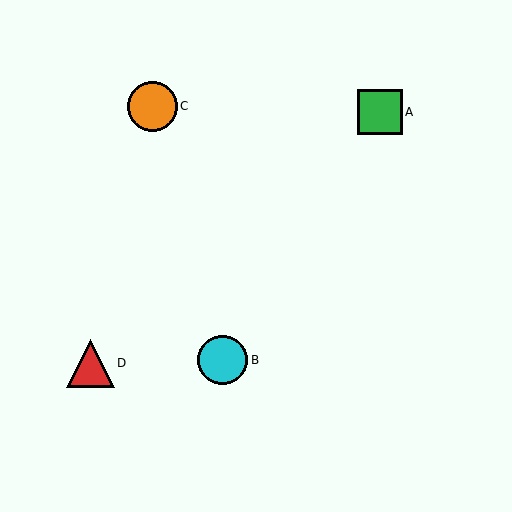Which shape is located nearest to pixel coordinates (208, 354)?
The cyan circle (labeled B) at (223, 360) is nearest to that location.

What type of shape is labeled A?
Shape A is a green square.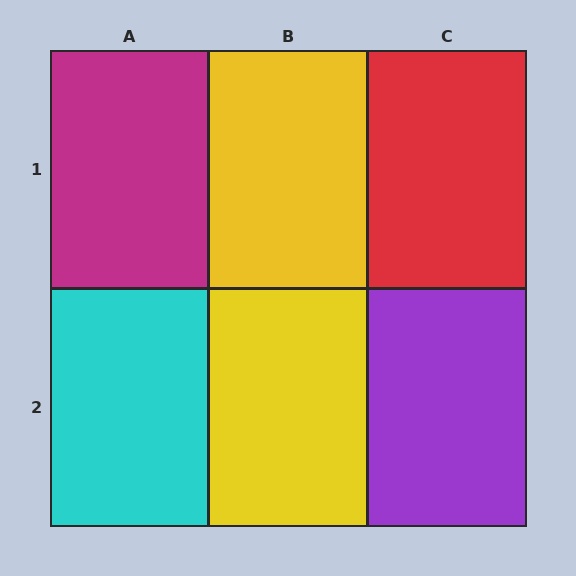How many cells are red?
1 cell is red.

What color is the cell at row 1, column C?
Red.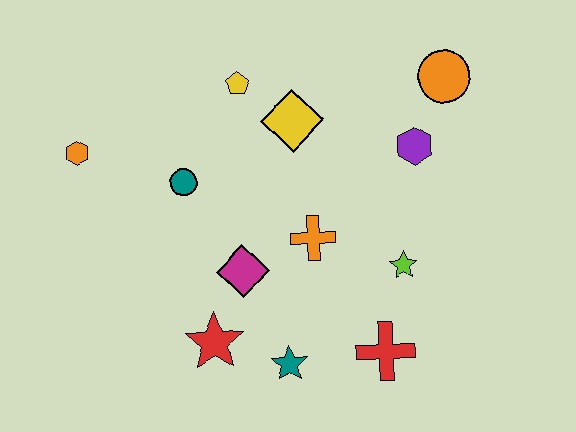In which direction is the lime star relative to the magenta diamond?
The lime star is to the right of the magenta diamond.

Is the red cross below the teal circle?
Yes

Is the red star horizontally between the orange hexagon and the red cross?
Yes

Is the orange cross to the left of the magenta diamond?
No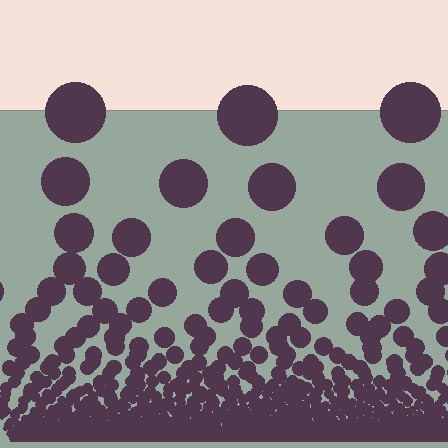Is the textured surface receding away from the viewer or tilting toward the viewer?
The surface appears to tilt toward the viewer. Texture elements get larger and sparser toward the top.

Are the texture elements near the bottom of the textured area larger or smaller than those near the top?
Smaller. The gradient is inverted — elements near the bottom are smaller and denser.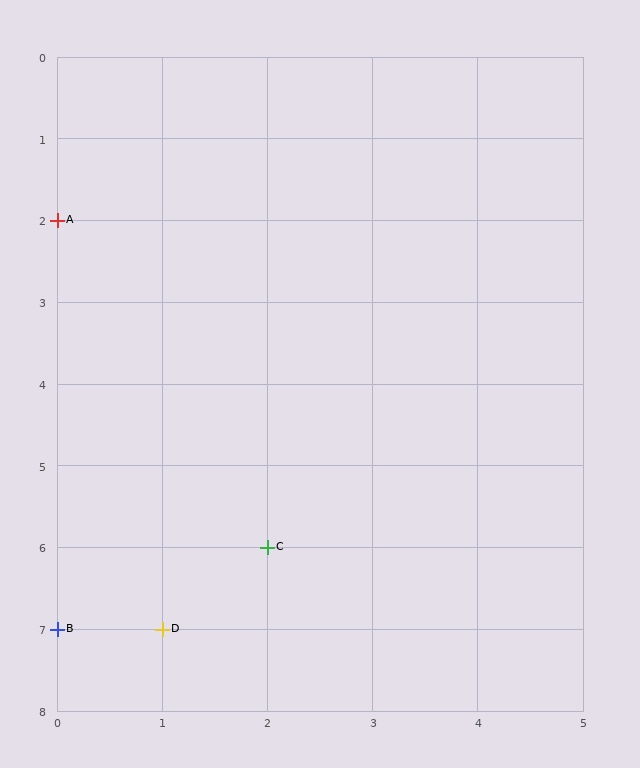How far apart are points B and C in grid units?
Points B and C are 2 columns and 1 row apart (about 2.2 grid units diagonally).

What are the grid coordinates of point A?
Point A is at grid coordinates (0, 2).